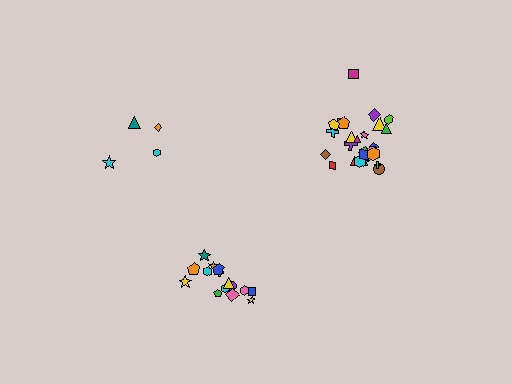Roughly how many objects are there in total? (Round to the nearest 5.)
Roughly 45 objects in total.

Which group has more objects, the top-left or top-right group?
The top-right group.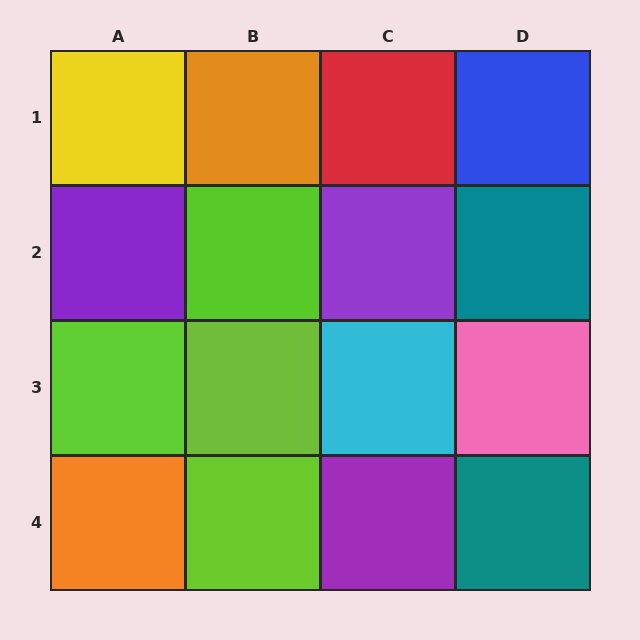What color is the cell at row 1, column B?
Orange.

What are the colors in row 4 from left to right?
Orange, lime, purple, teal.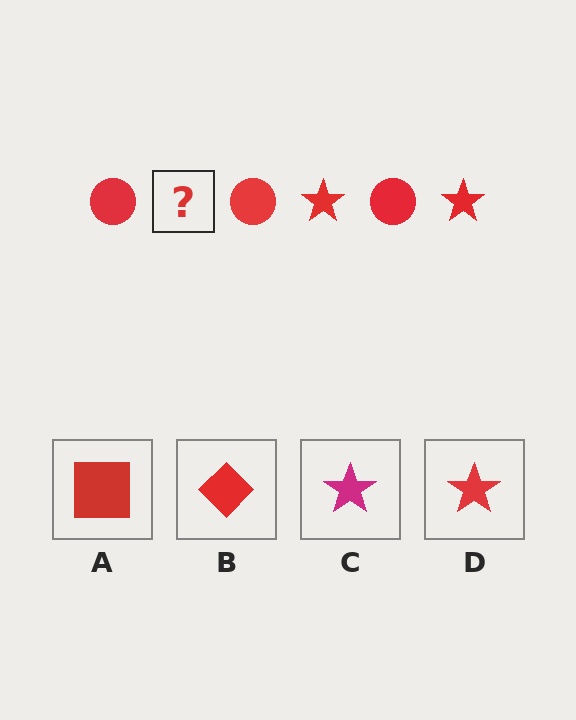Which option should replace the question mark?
Option D.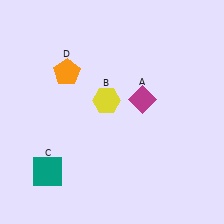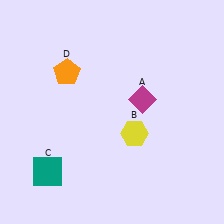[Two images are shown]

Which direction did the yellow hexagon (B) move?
The yellow hexagon (B) moved down.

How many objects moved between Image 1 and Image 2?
1 object moved between the two images.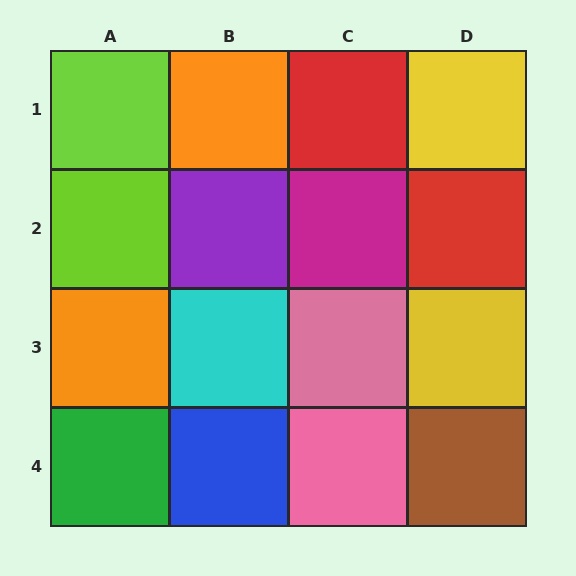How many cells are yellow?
2 cells are yellow.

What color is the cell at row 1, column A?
Lime.